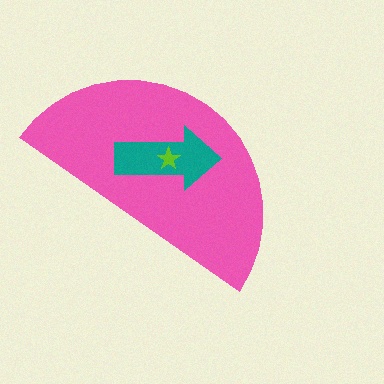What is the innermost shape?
The lime star.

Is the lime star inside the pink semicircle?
Yes.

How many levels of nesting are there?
3.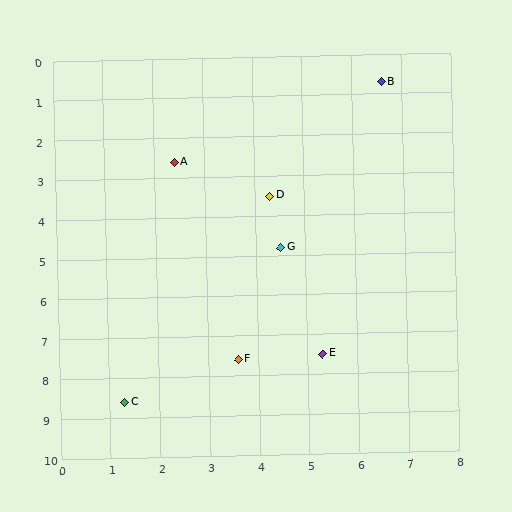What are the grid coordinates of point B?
Point B is at approximately (6.6, 0.7).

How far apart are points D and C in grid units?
Points D and C are about 5.9 grid units apart.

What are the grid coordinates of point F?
Point F is at approximately (3.6, 7.6).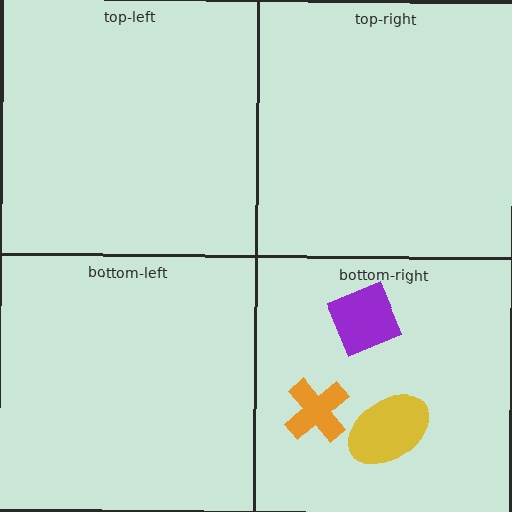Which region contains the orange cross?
The bottom-right region.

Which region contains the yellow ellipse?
The bottom-right region.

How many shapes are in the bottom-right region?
3.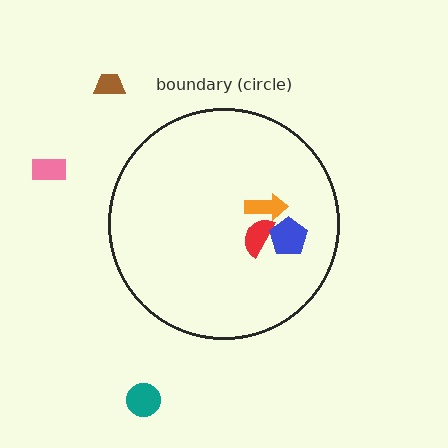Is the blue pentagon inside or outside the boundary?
Inside.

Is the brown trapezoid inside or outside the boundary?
Outside.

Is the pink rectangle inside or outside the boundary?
Outside.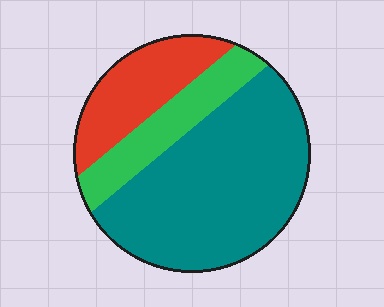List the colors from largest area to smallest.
From largest to smallest: teal, red, green.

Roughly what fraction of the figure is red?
Red takes up between a sixth and a third of the figure.